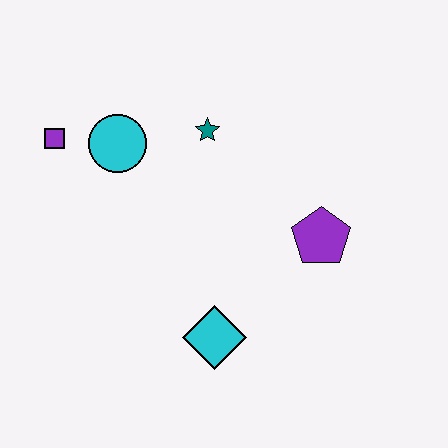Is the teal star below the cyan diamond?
No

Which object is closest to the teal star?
The cyan circle is closest to the teal star.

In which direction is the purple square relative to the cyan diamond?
The purple square is above the cyan diamond.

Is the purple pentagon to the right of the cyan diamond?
Yes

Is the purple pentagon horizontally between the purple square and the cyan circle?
No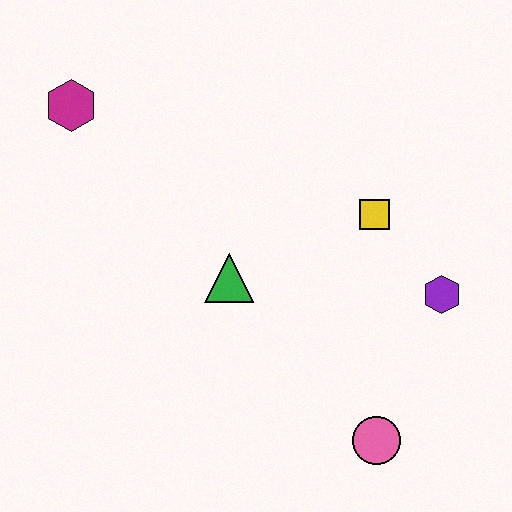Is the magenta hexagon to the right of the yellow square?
No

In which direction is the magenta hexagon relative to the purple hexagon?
The magenta hexagon is to the left of the purple hexagon.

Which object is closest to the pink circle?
The purple hexagon is closest to the pink circle.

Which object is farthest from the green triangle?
The magenta hexagon is farthest from the green triangle.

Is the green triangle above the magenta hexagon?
No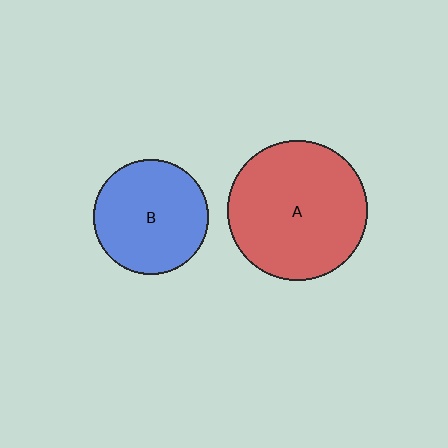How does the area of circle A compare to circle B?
Approximately 1.5 times.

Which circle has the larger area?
Circle A (red).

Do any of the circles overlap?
No, none of the circles overlap.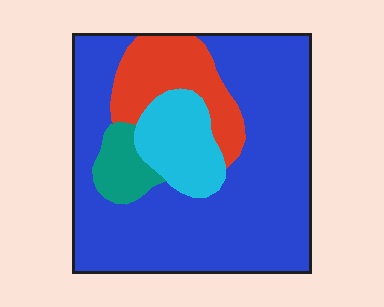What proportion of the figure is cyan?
Cyan covers 12% of the figure.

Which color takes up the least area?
Teal, at roughly 5%.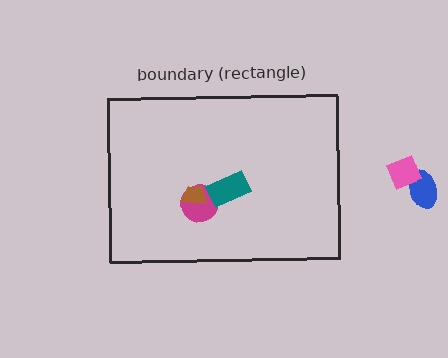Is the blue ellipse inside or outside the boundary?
Outside.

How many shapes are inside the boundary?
3 inside, 2 outside.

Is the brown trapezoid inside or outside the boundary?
Inside.